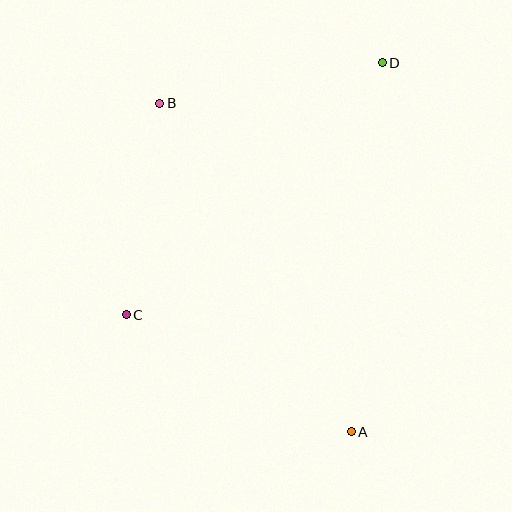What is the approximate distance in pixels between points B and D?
The distance between B and D is approximately 226 pixels.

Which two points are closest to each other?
Points B and C are closest to each other.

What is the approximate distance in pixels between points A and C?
The distance between A and C is approximately 254 pixels.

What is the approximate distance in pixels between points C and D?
The distance between C and D is approximately 359 pixels.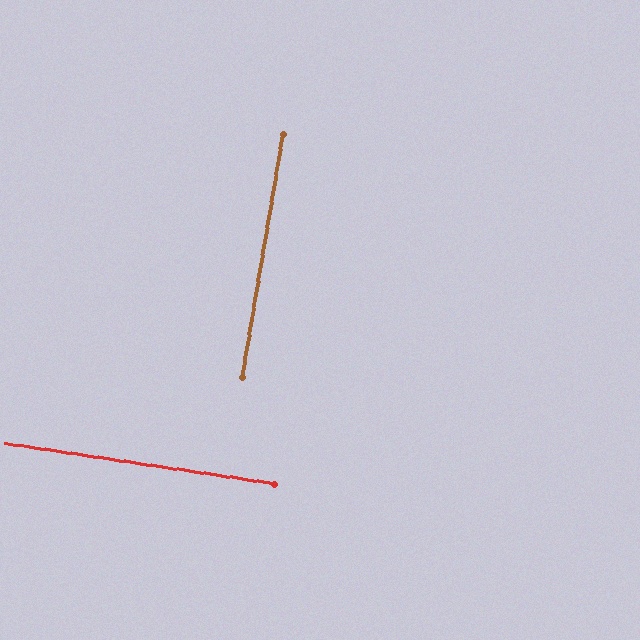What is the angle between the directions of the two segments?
Approximately 89 degrees.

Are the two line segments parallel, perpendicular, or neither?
Perpendicular — they meet at approximately 89°.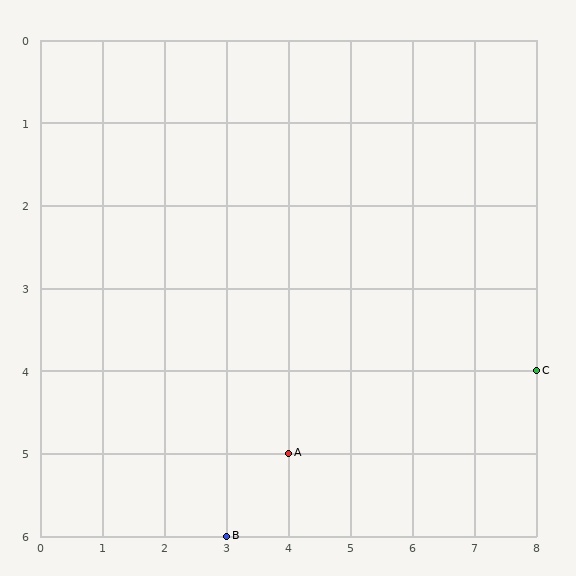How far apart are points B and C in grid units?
Points B and C are 5 columns and 2 rows apart (about 5.4 grid units diagonally).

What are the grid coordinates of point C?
Point C is at grid coordinates (8, 4).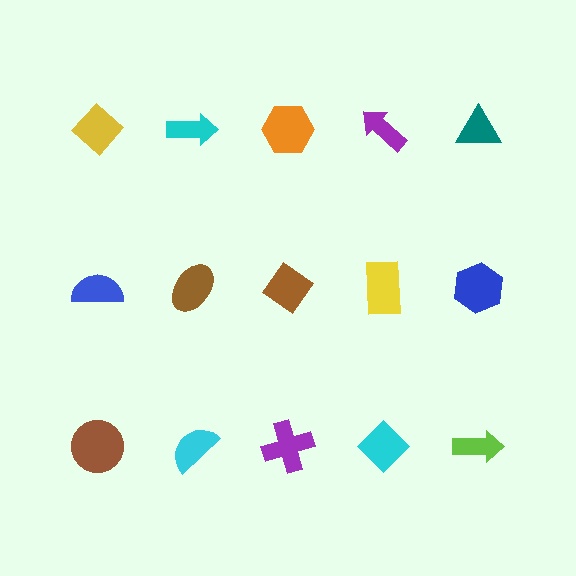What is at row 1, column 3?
An orange hexagon.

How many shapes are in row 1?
5 shapes.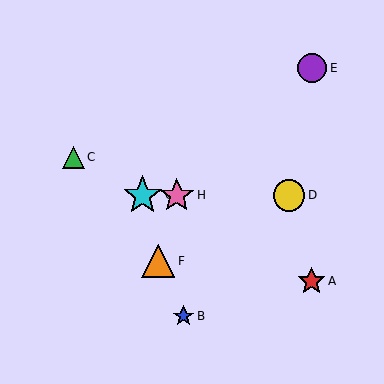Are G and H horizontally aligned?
Yes, both are at y≈195.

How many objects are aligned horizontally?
3 objects (D, G, H) are aligned horizontally.